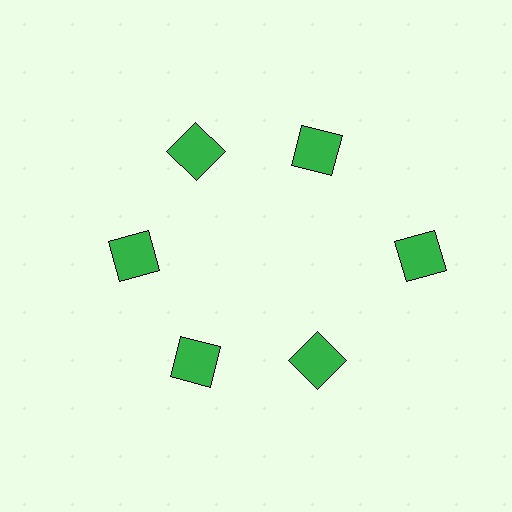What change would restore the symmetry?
The symmetry would be restored by moving it inward, back onto the ring so that all 6 squares sit at equal angles and equal distance from the center.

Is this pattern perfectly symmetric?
No. The 6 green squares are arranged in a ring, but one element near the 3 o'clock position is pushed outward from the center, breaking the 6-fold rotational symmetry.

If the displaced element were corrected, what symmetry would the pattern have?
It would have 6-fold rotational symmetry — the pattern would map onto itself every 60 degrees.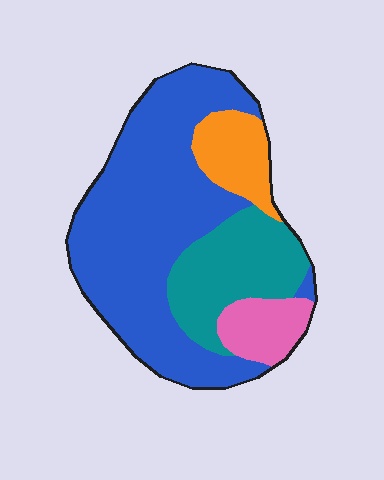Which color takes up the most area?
Blue, at roughly 60%.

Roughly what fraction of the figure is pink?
Pink covers around 10% of the figure.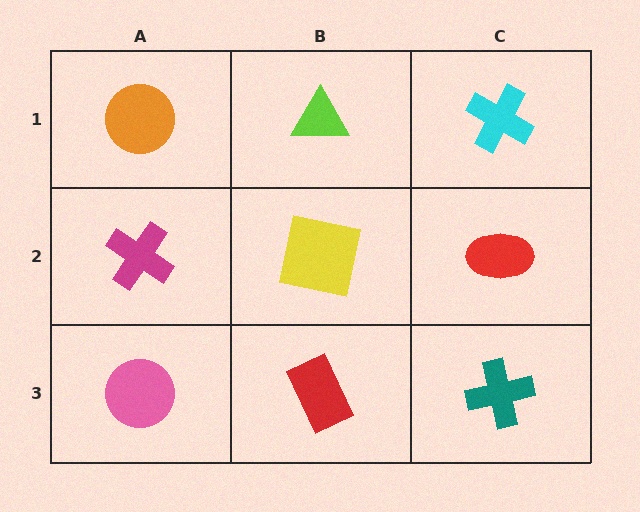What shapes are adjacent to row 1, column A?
A magenta cross (row 2, column A), a lime triangle (row 1, column B).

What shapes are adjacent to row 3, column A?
A magenta cross (row 2, column A), a red rectangle (row 3, column B).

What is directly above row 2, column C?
A cyan cross.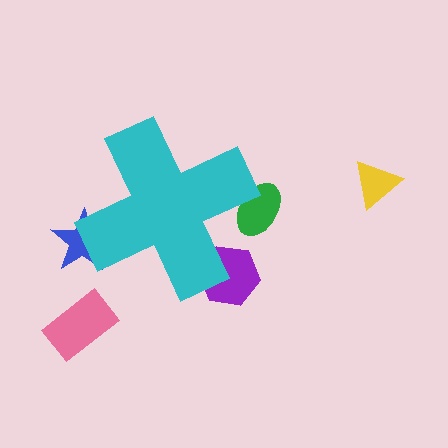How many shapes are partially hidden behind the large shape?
3 shapes are partially hidden.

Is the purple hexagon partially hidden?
Yes, the purple hexagon is partially hidden behind the cyan cross.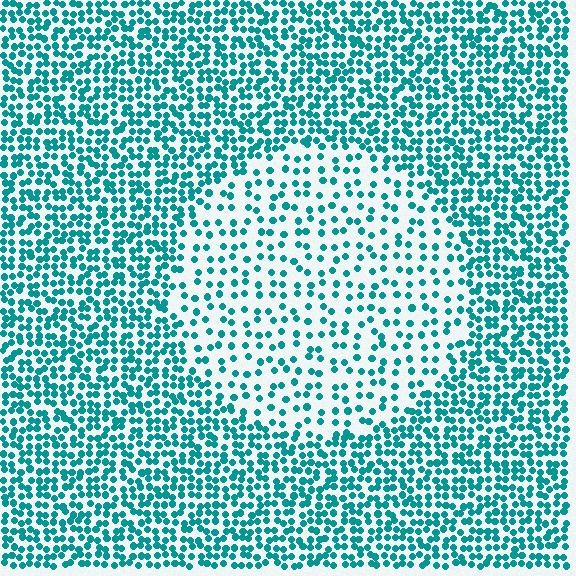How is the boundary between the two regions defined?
The boundary is defined by a change in element density (approximately 2.2x ratio). All elements are the same color, size, and shape.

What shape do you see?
I see a circle.